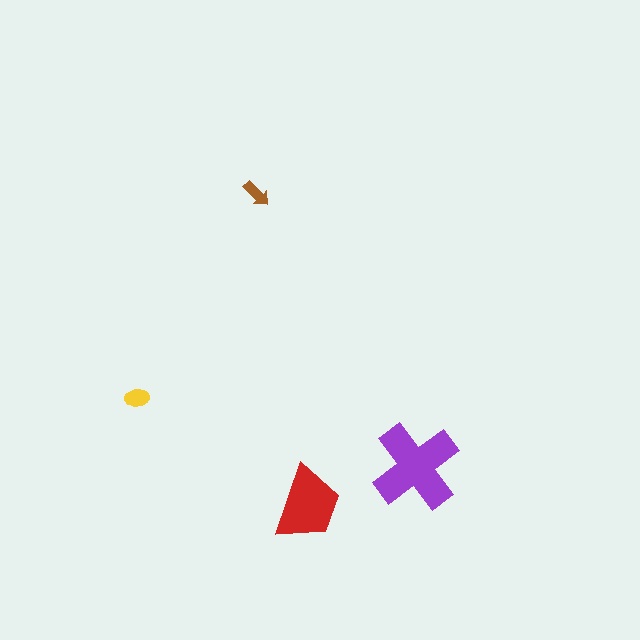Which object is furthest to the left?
The yellow ellipse is leftmost.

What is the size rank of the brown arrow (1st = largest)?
4th.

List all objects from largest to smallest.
The purple cross, the red trapezoid, the yellow ellipse, the brown arrow.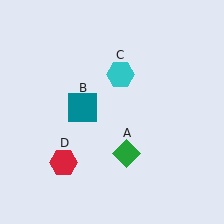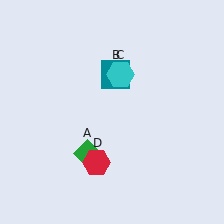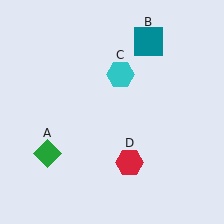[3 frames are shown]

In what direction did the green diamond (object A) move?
The green diamond (object A) moved left.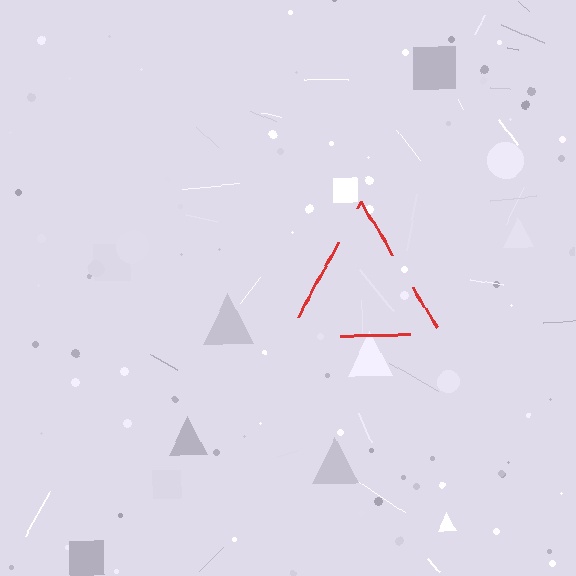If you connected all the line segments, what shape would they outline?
They would outline a triangle.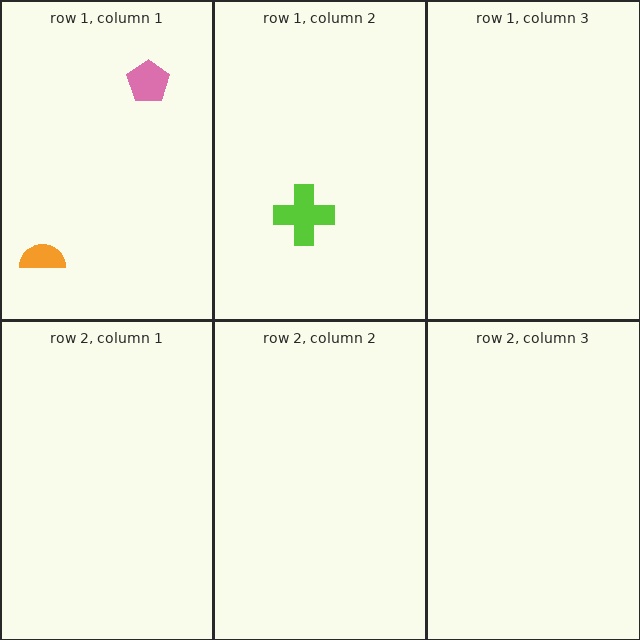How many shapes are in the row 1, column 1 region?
2.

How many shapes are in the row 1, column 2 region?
1.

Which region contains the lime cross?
The row 1, column 2 region.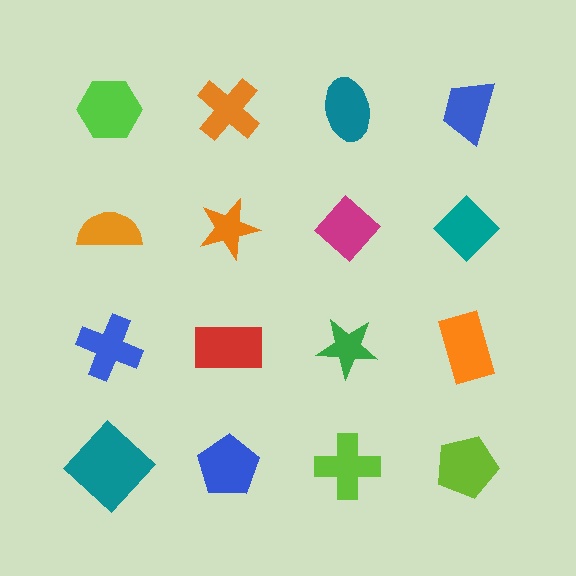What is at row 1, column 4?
A blue trapezoid.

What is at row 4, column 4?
A lime pentagon.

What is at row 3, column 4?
An orange rectangle.